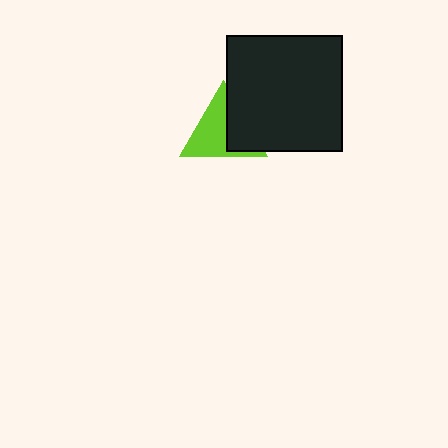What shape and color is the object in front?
The object in front is a black square.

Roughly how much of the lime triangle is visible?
About half of it is visible (roughly 61%).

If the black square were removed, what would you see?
You would see the complete lime triangle.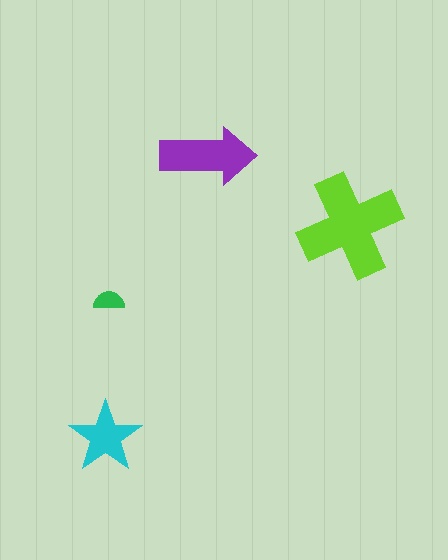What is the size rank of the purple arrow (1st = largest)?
2nd.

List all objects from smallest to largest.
The green semicircle, the cyan star, the purple arrow, the lime cross.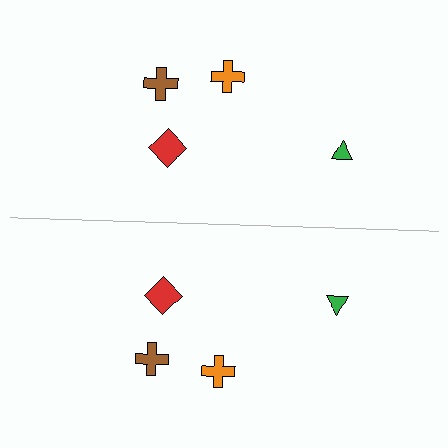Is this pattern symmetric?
Yes, this pattern has bilateral (reflection) symmetry.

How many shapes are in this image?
There are 8 shapes in this image.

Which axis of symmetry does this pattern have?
The pattern has a horizontal axis of symmetry running through the center of the image.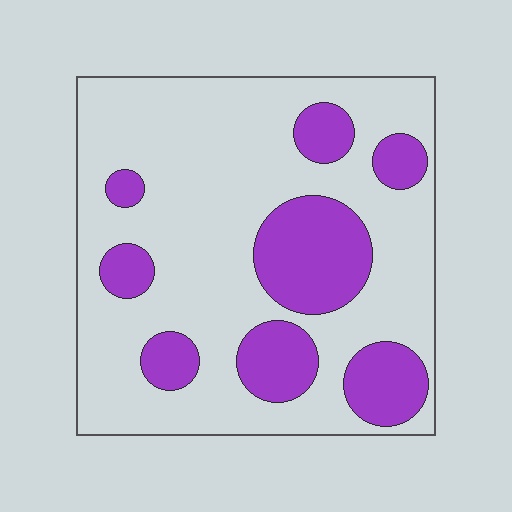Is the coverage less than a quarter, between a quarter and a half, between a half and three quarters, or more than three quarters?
Between a quarter and a half.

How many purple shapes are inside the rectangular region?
8.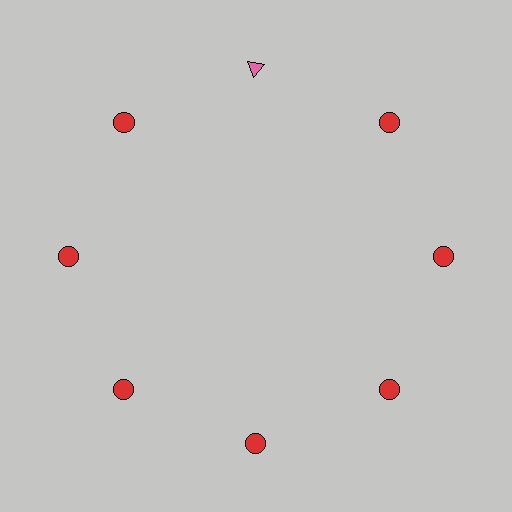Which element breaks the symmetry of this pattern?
The pink triangle at roughly the 12 o'clock position breaks the symmetry. All other shapes are red circles.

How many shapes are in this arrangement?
There are 8 shapes arranged in a ring pattern.